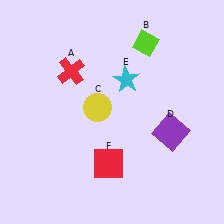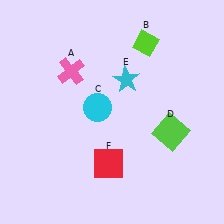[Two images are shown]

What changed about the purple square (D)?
In Image 1, D is purple. In Image 2, it changed to lime.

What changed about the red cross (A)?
In Image 1, A is red. In Image 2, it changed to pink.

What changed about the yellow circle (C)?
In Image 1, C is yellow. In Image 2, it changed to cyan.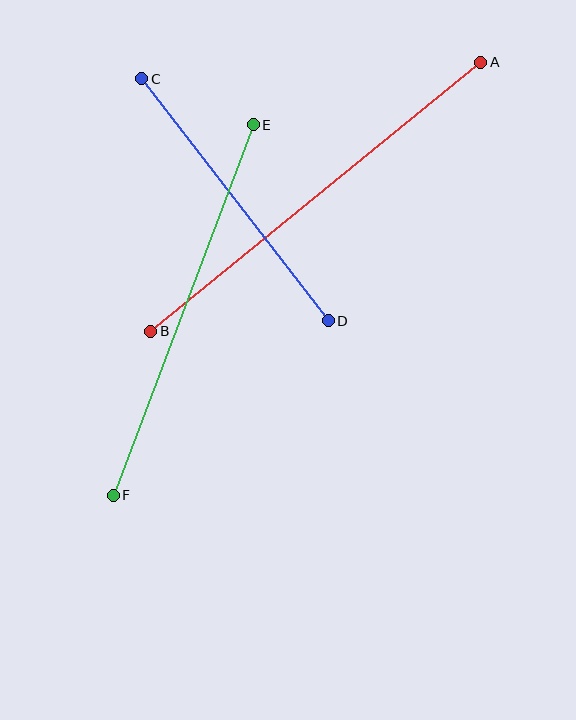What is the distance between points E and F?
The distance is approximately 396 pixels.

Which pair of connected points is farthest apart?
Points A and B are farthest apart.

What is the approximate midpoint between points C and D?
The midpoint is at approximately (235, 200) pixels.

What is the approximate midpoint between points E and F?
The midpoint is at approximately (183, 310) pixels.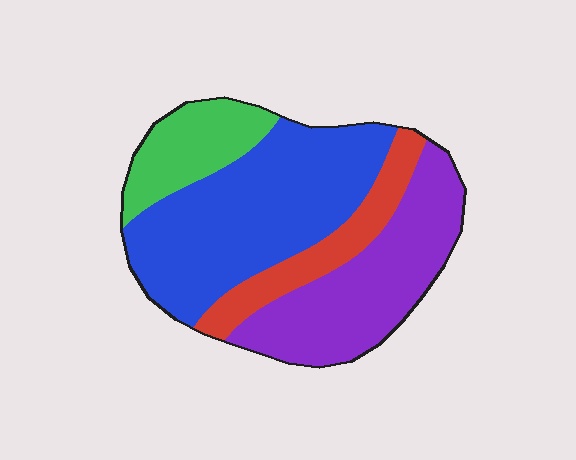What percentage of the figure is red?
Red covers 14% of the figure.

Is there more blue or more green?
Blue.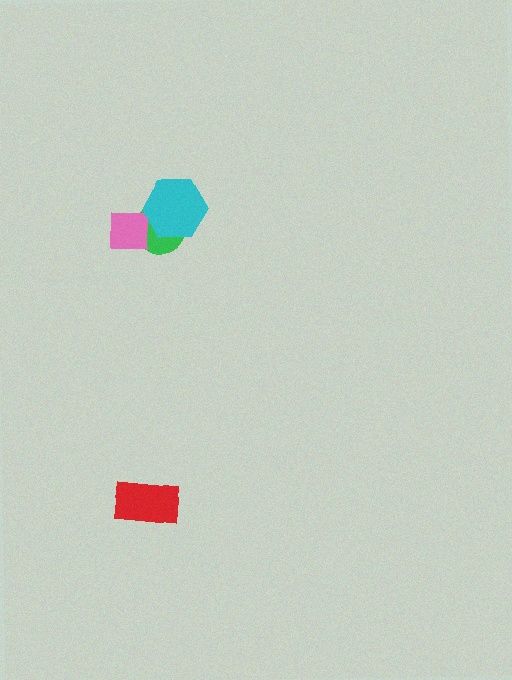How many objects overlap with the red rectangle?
0 objects overlap with the red rectangle.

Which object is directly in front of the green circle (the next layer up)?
The pink square is directly in front of the green circle.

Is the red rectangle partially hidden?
No, no other shape covers it.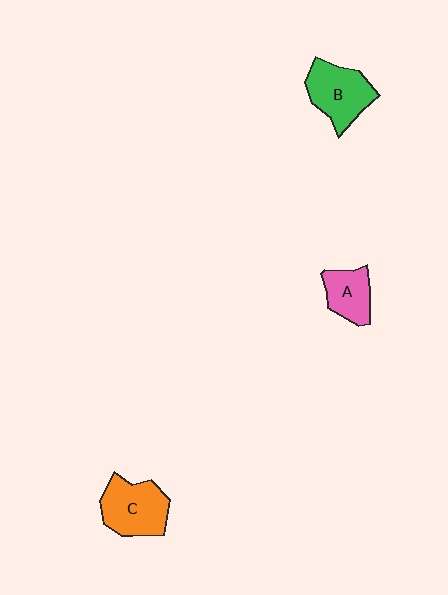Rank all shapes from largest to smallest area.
From largest to smallest: C (orange), B (green), A (pink).